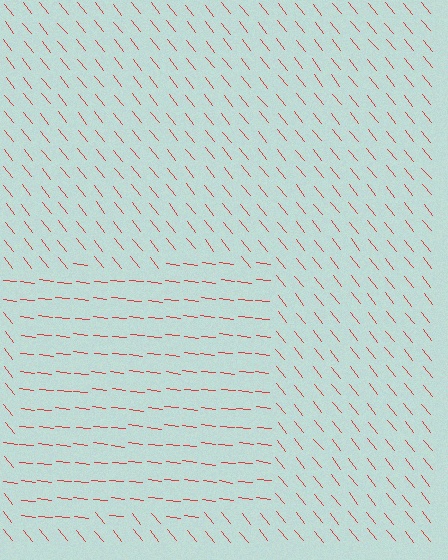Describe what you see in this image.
The image is filled with small red line segments. A rectangle region in the image has lines oriented differently from the surrounding lines, creating a visible texture boundary.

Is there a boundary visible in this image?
Yes, there is a texture boundary formed by a change in line orientation.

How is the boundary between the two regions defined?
The boundary is defined purely by a change in line orientation (approximately 45 degrees difference). All lines are the same color and thickness.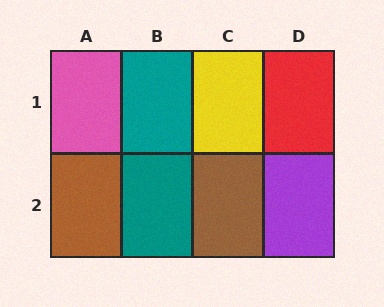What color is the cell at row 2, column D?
Purple.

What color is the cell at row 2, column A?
Brown.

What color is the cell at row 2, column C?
Brown.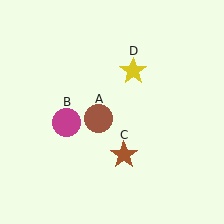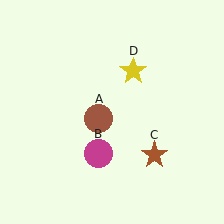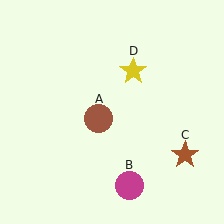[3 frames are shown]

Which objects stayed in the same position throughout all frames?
Brown circle (object A) and yellow star (object D) remained stationary.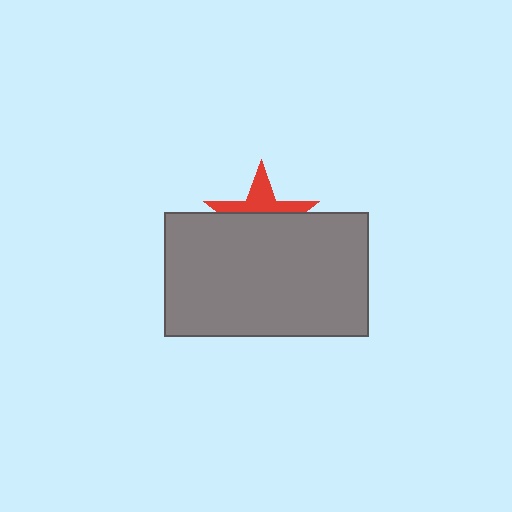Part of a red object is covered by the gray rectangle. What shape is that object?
It is a star.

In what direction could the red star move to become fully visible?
The red star could move up. That would shift it out from behind the gray rectangle entirely.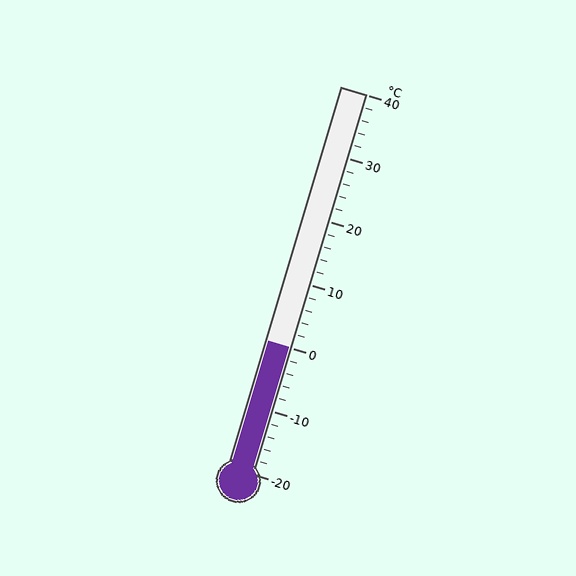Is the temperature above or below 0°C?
The temperature is at 0°C.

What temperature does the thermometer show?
The thermometer shows approximately 0°C.